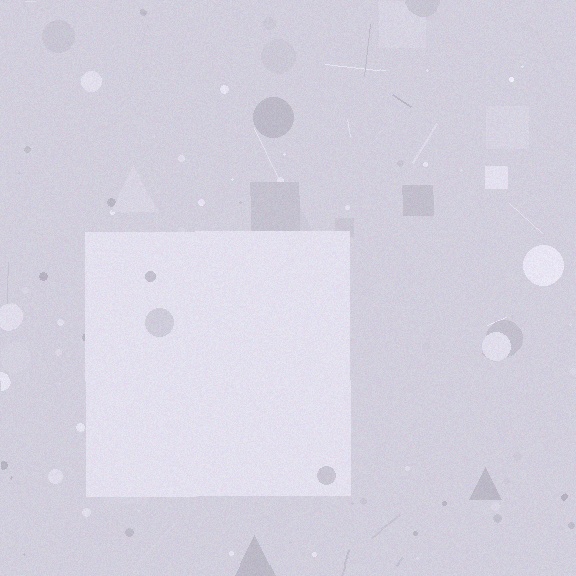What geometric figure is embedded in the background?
A square is embedded in the background.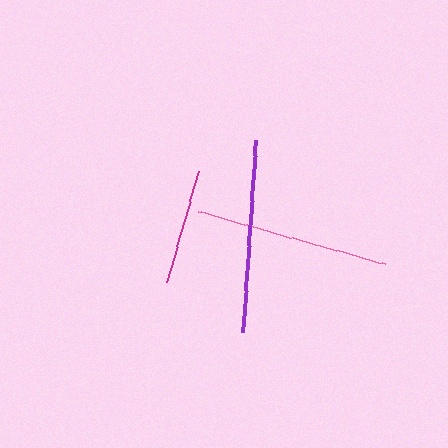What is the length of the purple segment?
The purple segment is approximately 192 pixels long.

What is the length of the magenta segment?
The magenta segment is approximately 116 pixels long.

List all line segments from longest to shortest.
From longest to shortest: pink, purple, magenta.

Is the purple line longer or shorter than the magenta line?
The purple line is longer than the magenta line.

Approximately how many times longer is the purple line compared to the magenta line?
The purple line is approximately 1.7 times the length of the magenta line.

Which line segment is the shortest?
The magenta line is the shortest at approximately 116 pixels.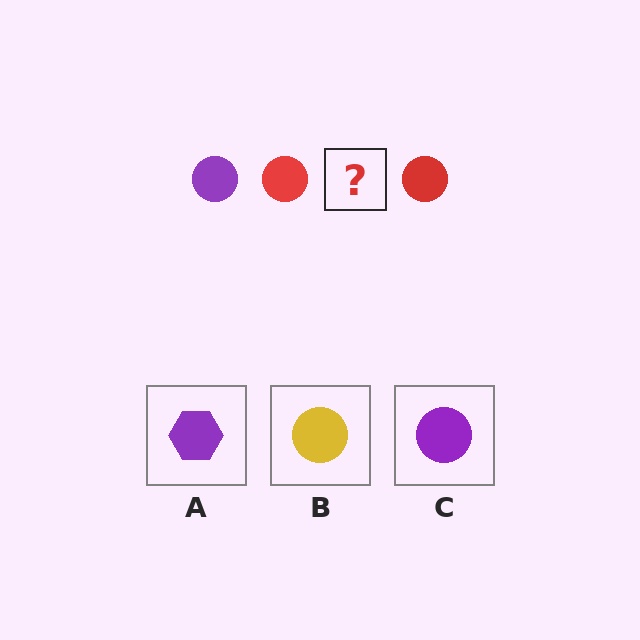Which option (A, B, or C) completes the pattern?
C.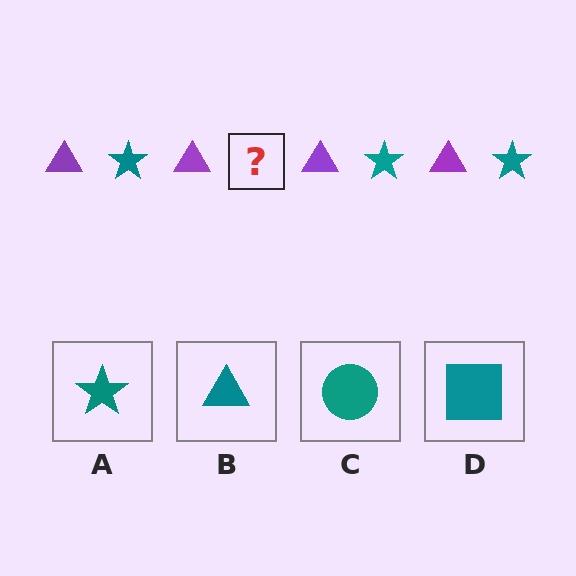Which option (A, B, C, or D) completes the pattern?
A.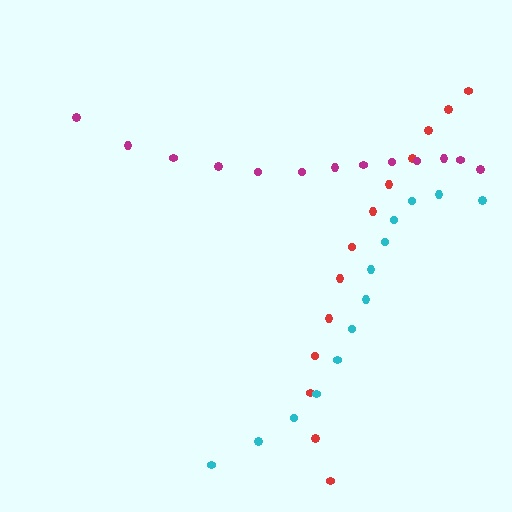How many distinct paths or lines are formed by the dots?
There are 3 distinct paths.